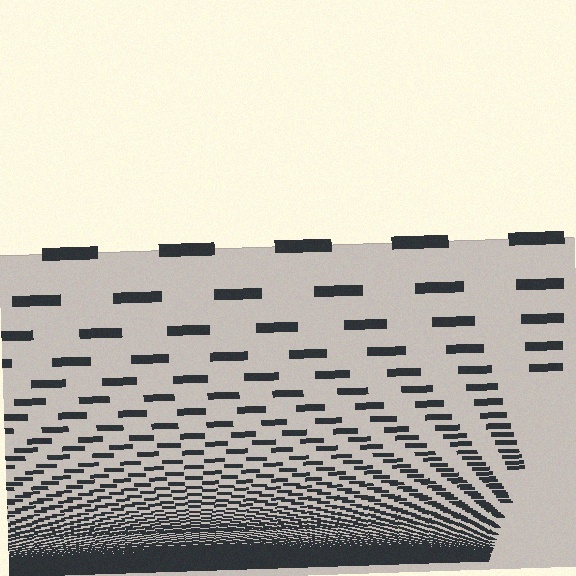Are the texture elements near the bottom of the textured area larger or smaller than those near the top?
Smaller. The gradient is inverted — elements near the bottom are smaller and denser.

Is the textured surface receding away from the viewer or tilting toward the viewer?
The surface appears to tilt toward the viewer. Texture elements get larger and sparser toward the top.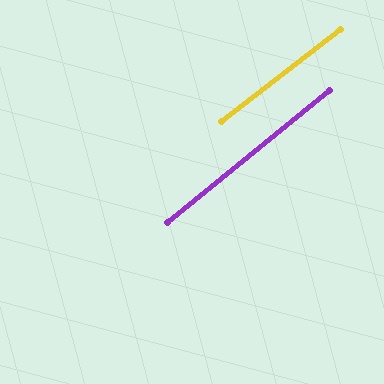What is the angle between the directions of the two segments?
Approximately 2 degrees.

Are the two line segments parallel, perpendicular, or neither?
Parallel — their directions differ by only 1.6°.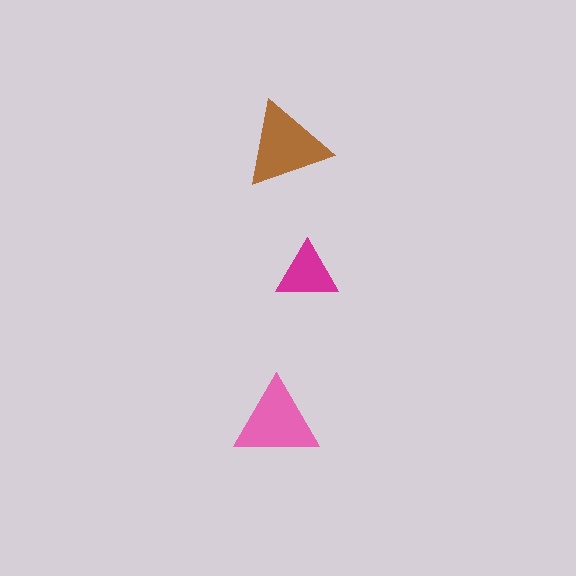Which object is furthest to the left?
The pink triangle is leftmost.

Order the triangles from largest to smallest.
the brown one, the pink one, the magenta one.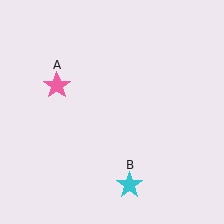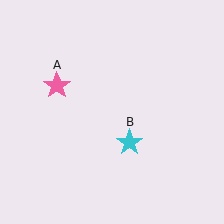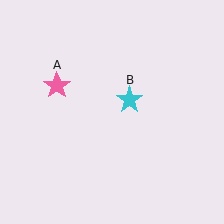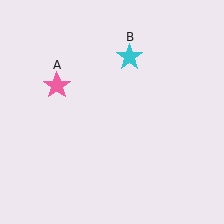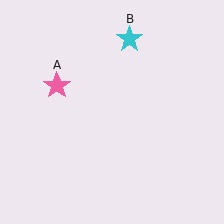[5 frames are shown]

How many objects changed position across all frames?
1 object changed position: cyan star (object B).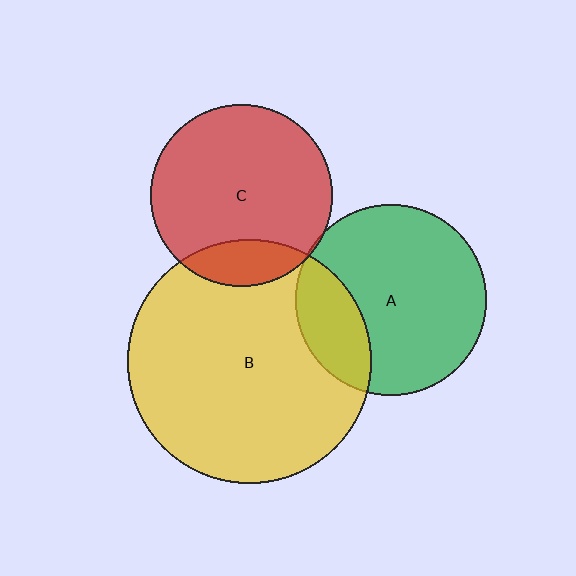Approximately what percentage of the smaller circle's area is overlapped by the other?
Approximately 5%.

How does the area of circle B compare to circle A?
Approximately 1.6 times.